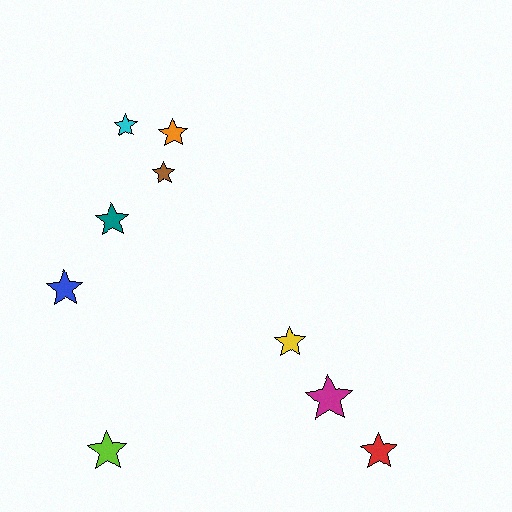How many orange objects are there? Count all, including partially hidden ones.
There is 1 orange object.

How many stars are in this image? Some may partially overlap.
There are 9 stars.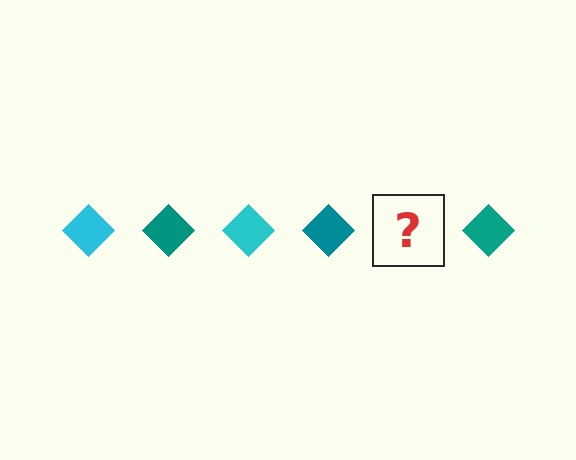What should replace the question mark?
The question mark should be replaced with a cyan diamond.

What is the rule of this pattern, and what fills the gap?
The rule is that the pattern cycles through cyan, teal diamonds. The gap should be filled with a cyan diamond.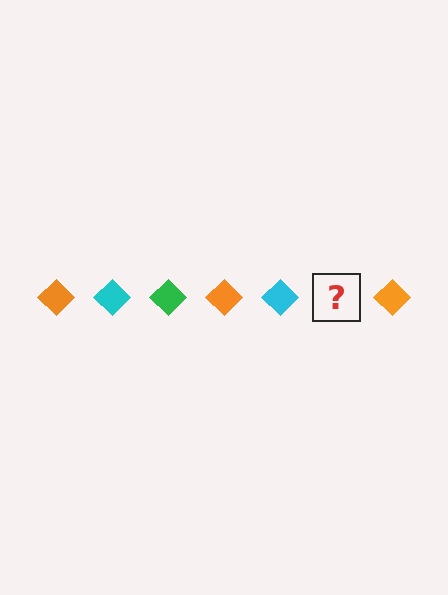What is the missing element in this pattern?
The missing element is a green diamond.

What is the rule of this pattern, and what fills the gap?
The rule is that the pattern cycles through orange, cyan, green diamonds. The gap should be filled with a green diamond.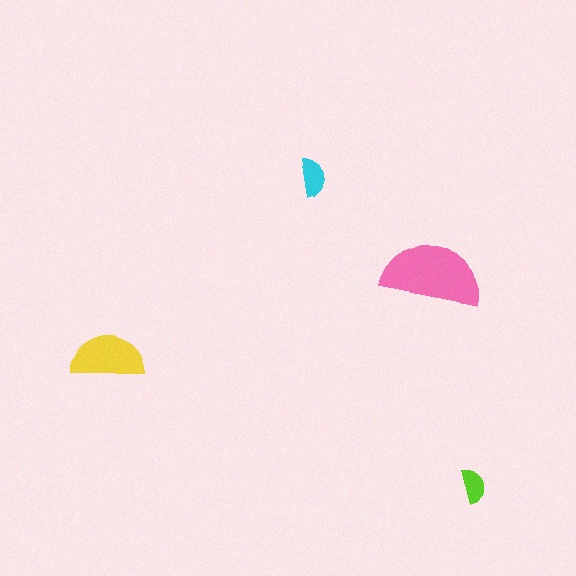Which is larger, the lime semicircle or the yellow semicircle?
The yellow one.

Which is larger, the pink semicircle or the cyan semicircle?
The pink one.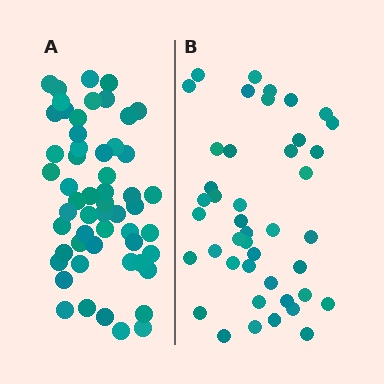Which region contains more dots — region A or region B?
Region A (the left region) has more dots.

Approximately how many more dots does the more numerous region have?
Region A has roughly 12 or so more dots than region B.